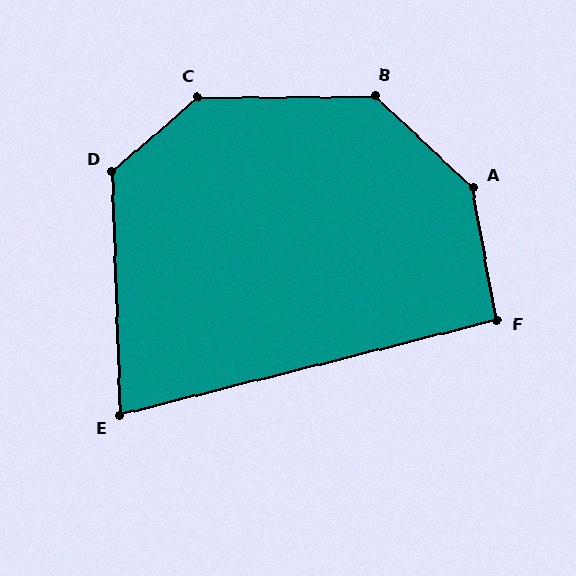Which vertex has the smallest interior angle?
E, at approximately 78 degrees.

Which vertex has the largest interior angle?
A, at approximately 143 degrees.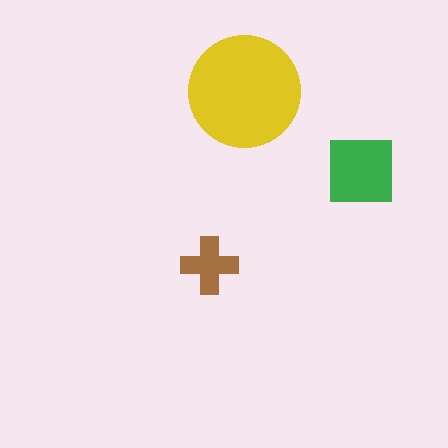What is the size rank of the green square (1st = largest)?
2nd.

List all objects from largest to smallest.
The yellow circle, the green square, the brown cross.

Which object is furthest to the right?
The green square is rightmost.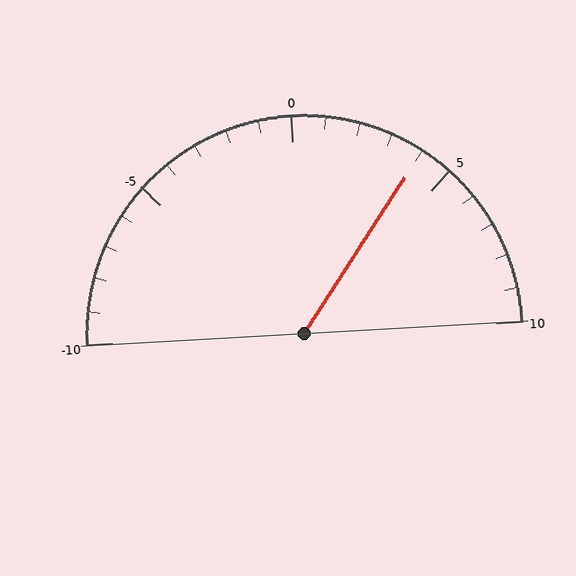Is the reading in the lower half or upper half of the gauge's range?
The reading is in the upper half of the range (-10 to 10).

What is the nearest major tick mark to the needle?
The nearest major tick mark is 5.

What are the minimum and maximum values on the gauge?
The gauge ranges from -10 to 10.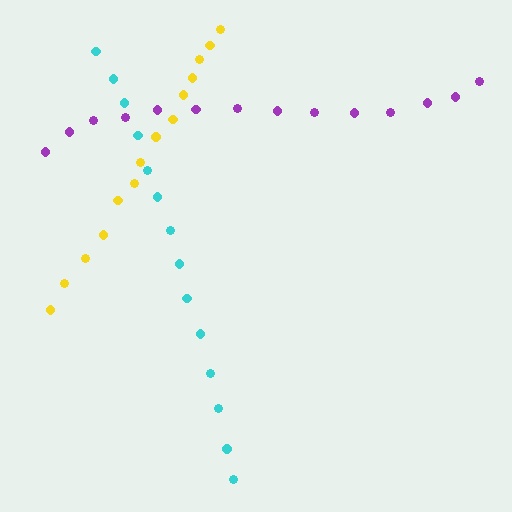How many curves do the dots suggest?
There are 3 distinct paths.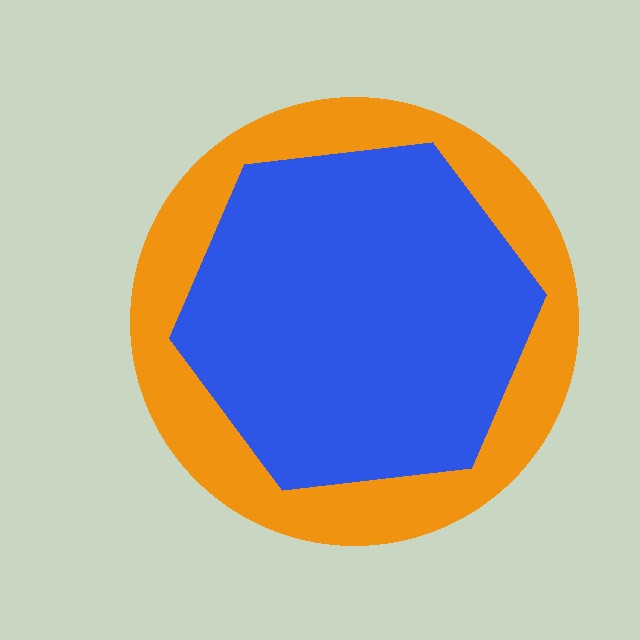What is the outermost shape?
The orange circle.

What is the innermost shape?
The blue hexagon.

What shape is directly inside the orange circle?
The blue hexagon.